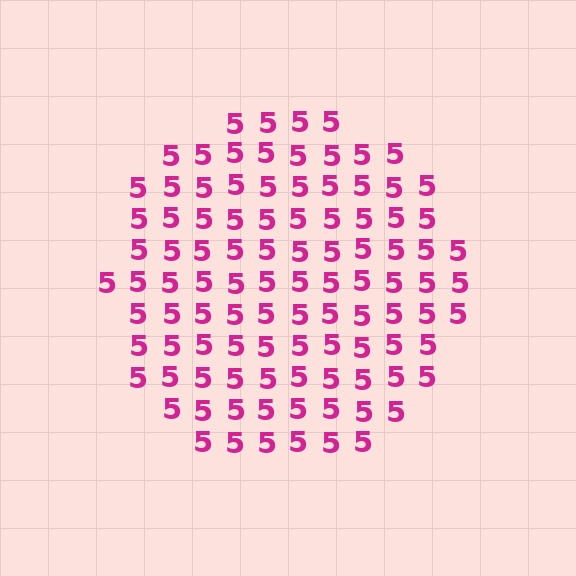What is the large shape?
The large shape is a circle.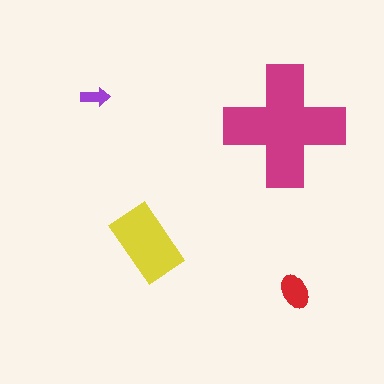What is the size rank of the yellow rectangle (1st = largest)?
2nd.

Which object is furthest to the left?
The purple arrow is leftmost.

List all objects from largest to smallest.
The magenta cross, the yellow rectangle, the red ellipse, the purple arrow.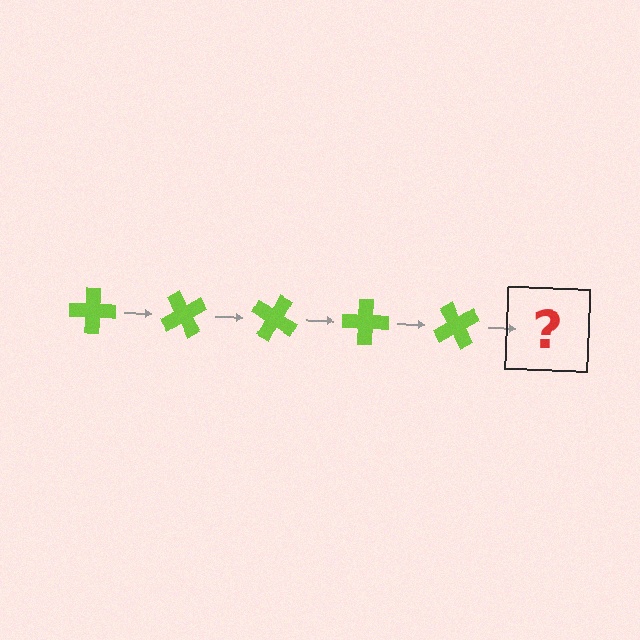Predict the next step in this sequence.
The next step is a lime cross rotated 300 degrees.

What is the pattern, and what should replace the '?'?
The pattern is that the cross rotates 60 degrees each step. The '?' should be a lime cross rotated 300 degrees.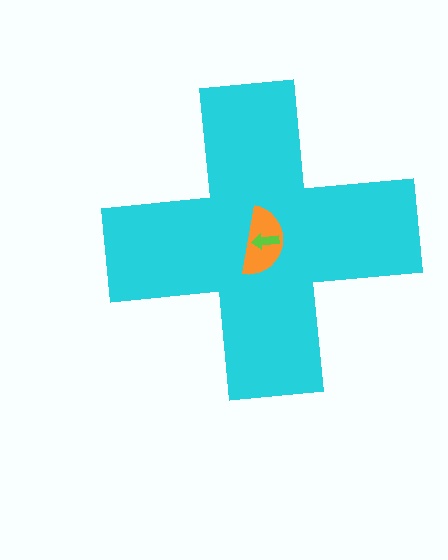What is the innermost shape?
The lime arrow.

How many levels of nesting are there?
3.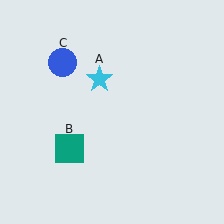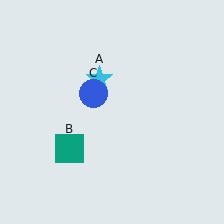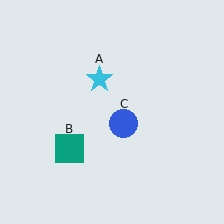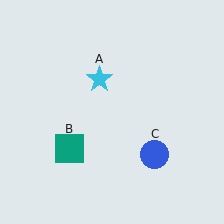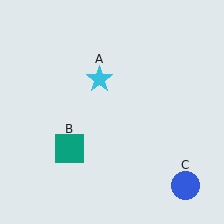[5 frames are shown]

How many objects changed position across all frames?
1 object changed position: blue circle (object C).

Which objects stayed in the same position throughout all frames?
Cyan star (object A) and teal square (object B) remained stationary.